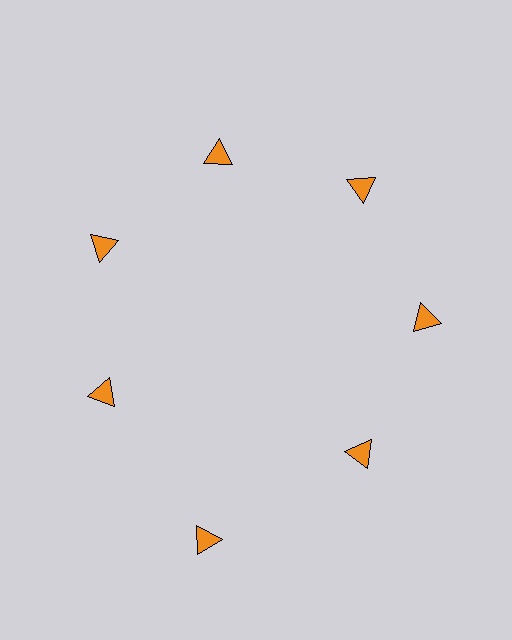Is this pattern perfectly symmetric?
No. The 7 orange triangles are arranged in a ring, but one element near the 6 o'clock position is pushed outward from the center, breaking the 7-fold rotational symmetry.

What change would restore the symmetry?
The symmetry would be restored by moving it inward, back onto the ring so that all 7 triangles sit at equal angles and equal distance from the center.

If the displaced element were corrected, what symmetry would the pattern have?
It would have 7-fold rotational symmetry — the pattern would map onto itself every 51 degrees.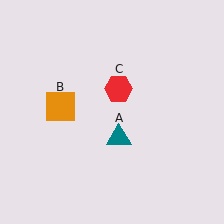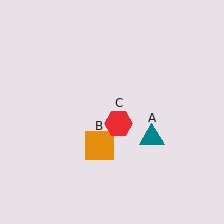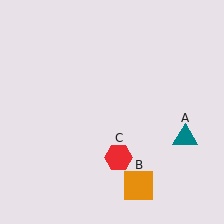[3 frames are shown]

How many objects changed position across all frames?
3 objects changed position: teal triangle (object A), orange square (object B), red hexagon (object C).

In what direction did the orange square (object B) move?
The orange square (object B) moved down and to the right.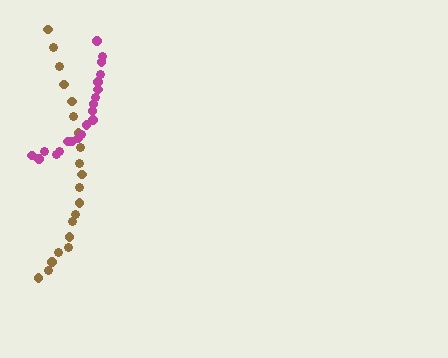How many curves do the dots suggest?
There are 2 distinct paths.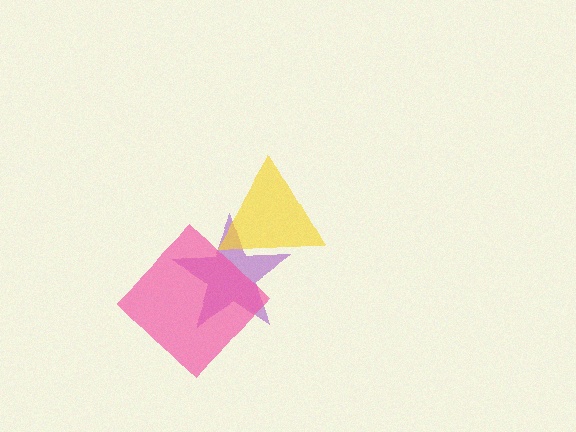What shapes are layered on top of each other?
The layered shapes are: a purple star, a pink diamond, a yellow triangle.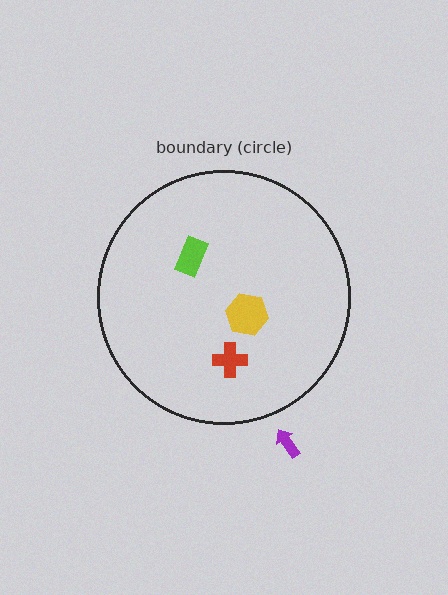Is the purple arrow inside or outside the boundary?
Outside.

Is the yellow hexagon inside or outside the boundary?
Inside.